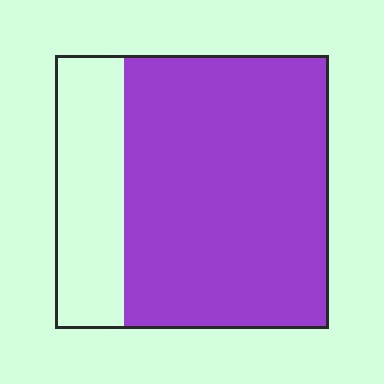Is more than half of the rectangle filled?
Yes.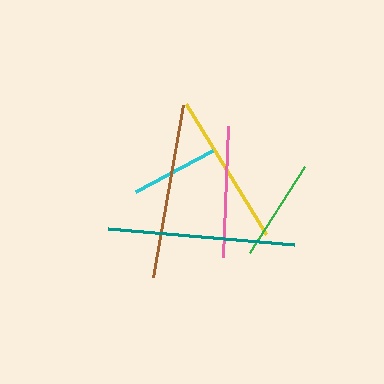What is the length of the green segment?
The green segment is approximately 102 pixels long.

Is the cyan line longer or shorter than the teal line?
The teal line is longer than the cyan line.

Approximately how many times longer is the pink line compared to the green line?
The pink line is approximately 1.3 times the length of the green line.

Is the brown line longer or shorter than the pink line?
The brown line is longer than the pink line.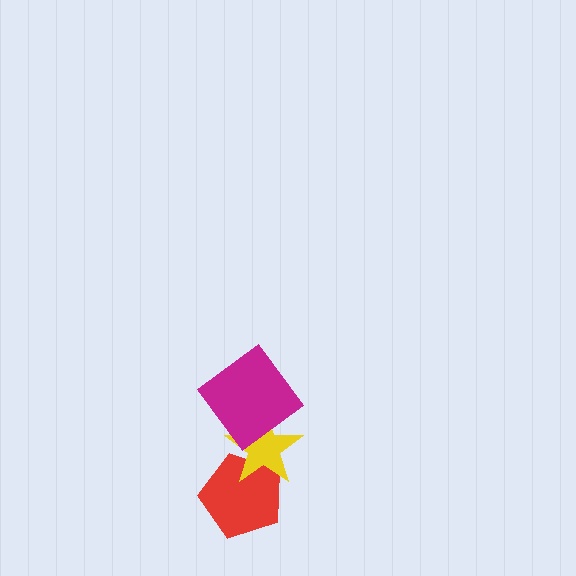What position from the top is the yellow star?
The yellow star is 2nd from the top.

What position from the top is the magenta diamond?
The magenta diamond is 1st from the top.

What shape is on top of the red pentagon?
The yellow star is on top of the red pentagon.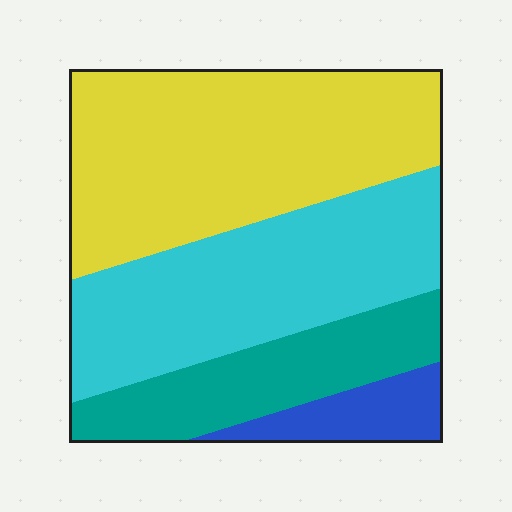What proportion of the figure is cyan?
Cyan covers around 35% of the figure.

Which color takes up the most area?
Yellow, at roughly 40%.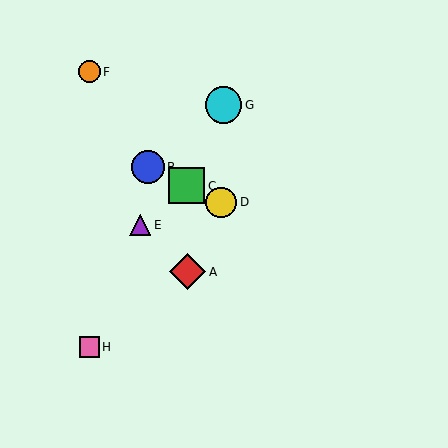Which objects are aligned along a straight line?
Objects B, C, D are aligned along a straight line.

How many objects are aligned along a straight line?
3 objects (B, C, D) are aligned along a straight line.